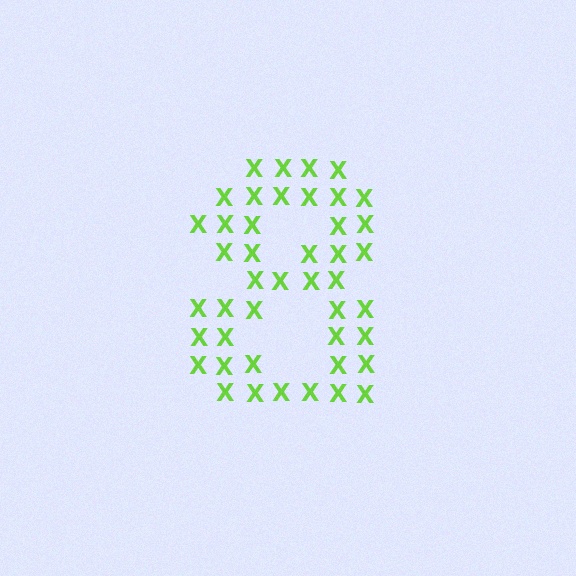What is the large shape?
The large shape is the digit 8.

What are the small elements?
The small elements are letter X's.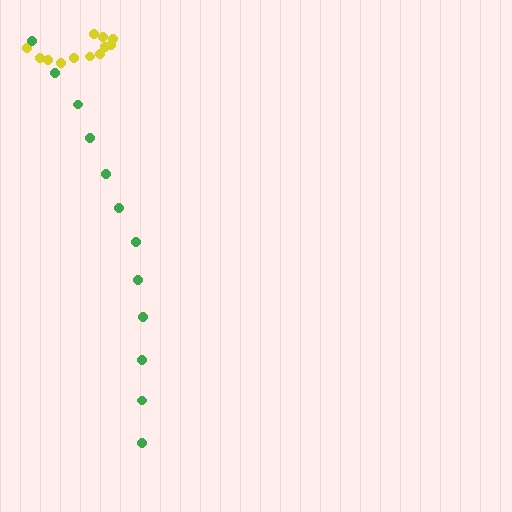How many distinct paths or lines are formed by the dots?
There are 2 distinct paths.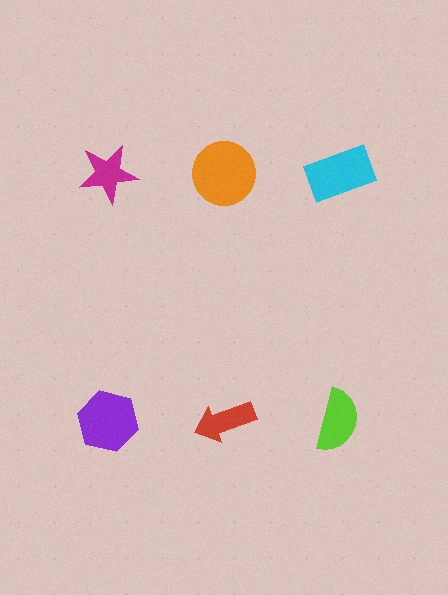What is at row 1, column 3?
A cyan rectangle.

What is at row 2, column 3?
A lime semicircle.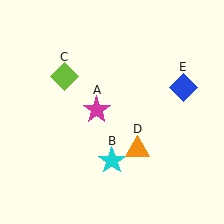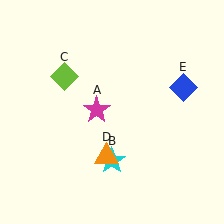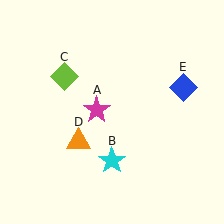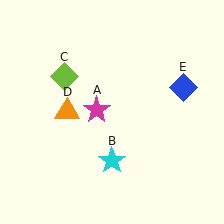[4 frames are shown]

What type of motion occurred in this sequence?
The orange triangle (object D) rotated clockwise around the center of the scene.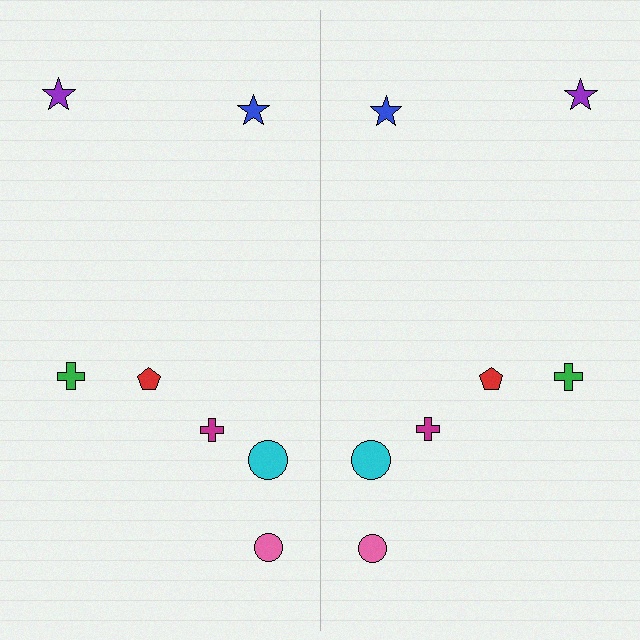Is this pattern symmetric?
Yes, this pattern has bilateral (reflection) symmetry.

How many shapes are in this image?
There are 14 shapes in this image.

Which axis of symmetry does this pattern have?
The pattern has a vertical axis of symmetry running through the center of the image.